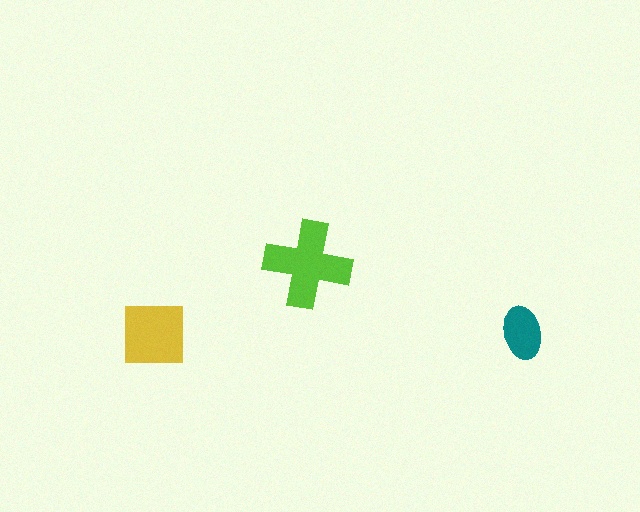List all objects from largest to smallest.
The lime cross, the yellow square, the teal ellipse.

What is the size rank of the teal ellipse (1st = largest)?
3rd.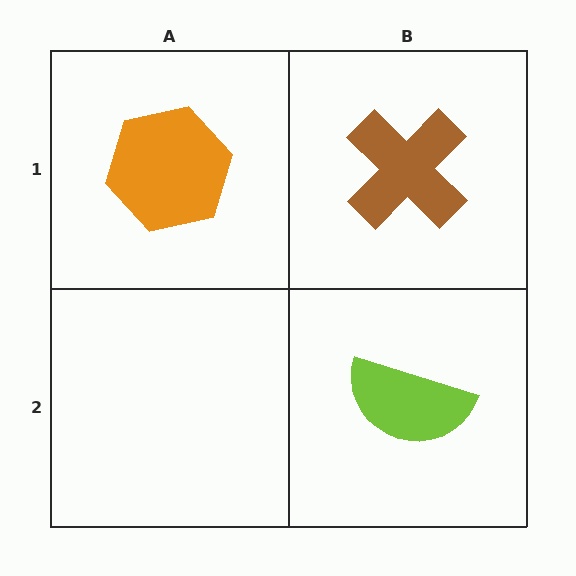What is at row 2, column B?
A lime semicircle.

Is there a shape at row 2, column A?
No, that cell is empty.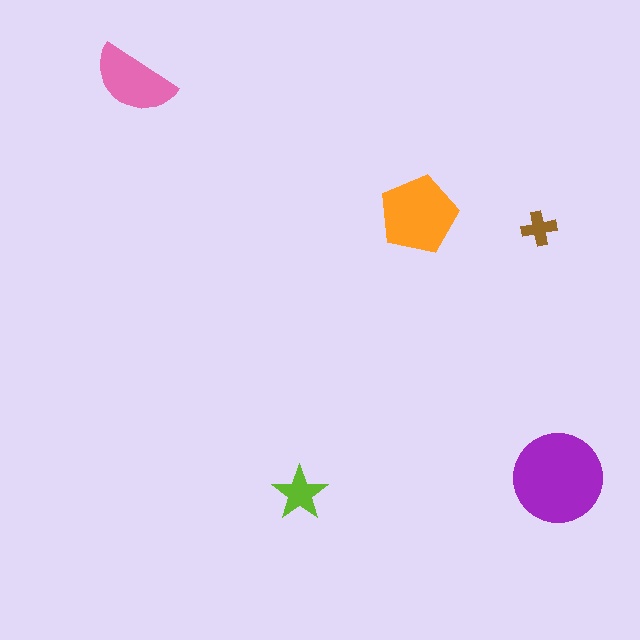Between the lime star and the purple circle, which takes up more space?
The purple circle.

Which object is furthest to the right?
The purple circle is rightmost.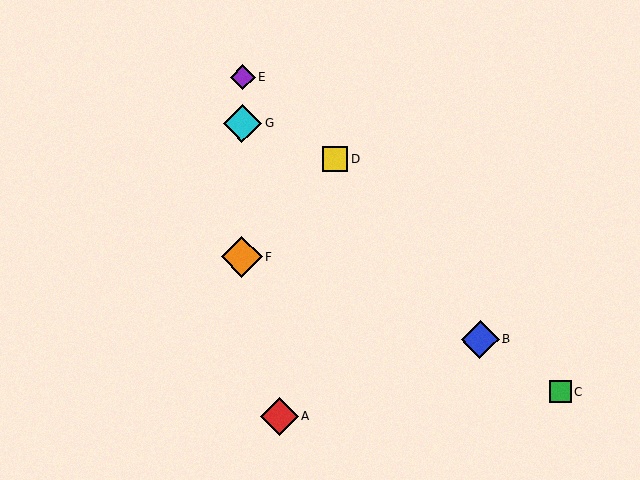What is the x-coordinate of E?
Object E is at x≈242.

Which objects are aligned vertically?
Objects E, F, G are aligned vertically.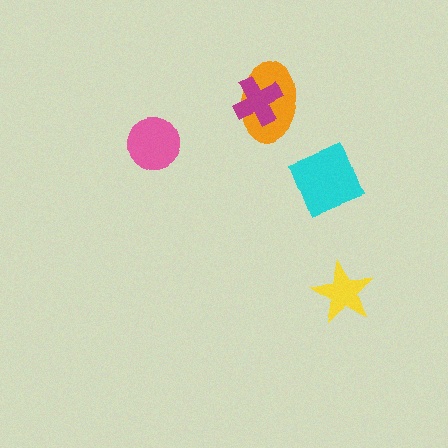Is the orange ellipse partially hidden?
Yes, it is partially covered by another shape.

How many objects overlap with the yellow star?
0 objects overlap with the yellow star.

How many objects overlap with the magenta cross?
1 object overlaps with the magenta cross.